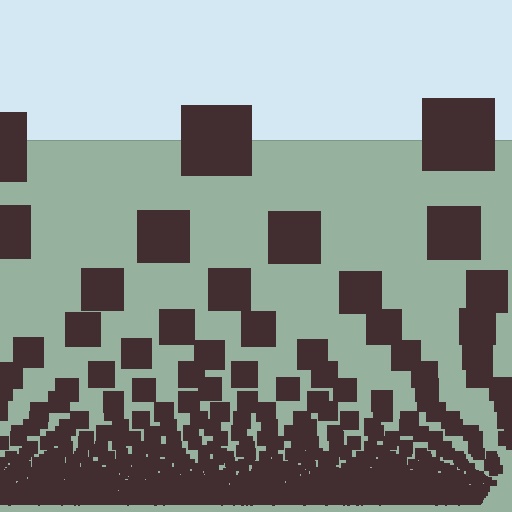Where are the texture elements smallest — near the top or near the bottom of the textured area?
Near the bottom.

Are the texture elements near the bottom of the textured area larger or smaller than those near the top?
Smaller. The gradient is inverted — elements near the bottom are smaller and denser.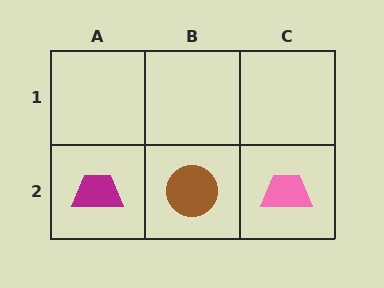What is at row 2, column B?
A brown circle.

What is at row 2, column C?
A pink trapezoid.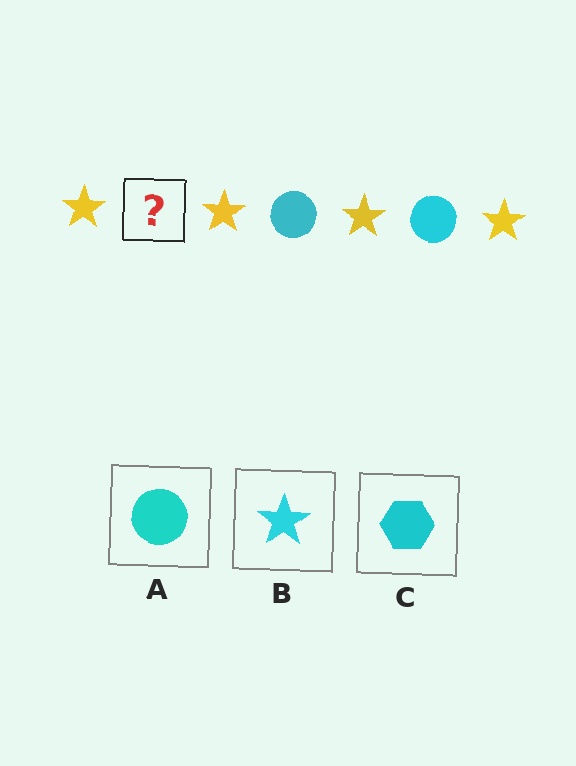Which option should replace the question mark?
Option A.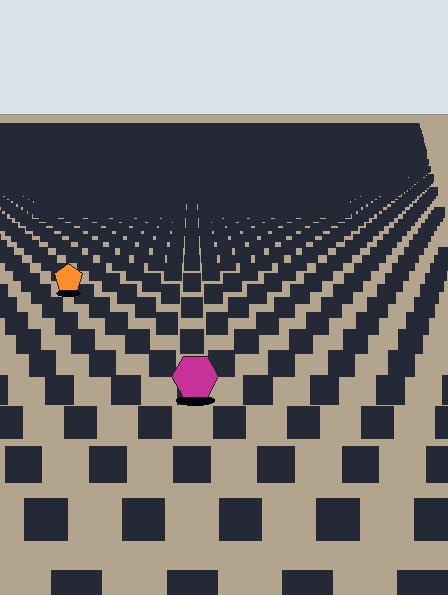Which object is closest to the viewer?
The magenta hexagon is closest. The texture marks near it are larger and more spread out.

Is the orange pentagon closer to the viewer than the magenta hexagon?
No. The magenta hexagon is closer — you can tell from the texture gradient: the ground texture is coarser near it.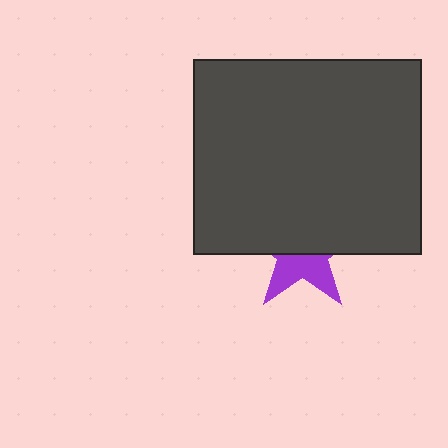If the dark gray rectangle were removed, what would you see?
You would see the complete purple star.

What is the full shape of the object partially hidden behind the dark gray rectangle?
The partially hidden object is a purple star.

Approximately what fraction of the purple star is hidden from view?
Roughly 60% of the purple star is hidden behind the dark gray rectangle.